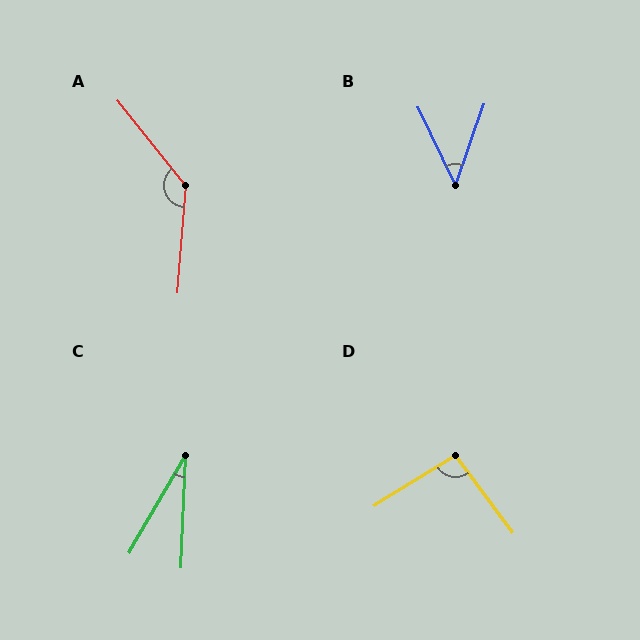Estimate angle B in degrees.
Approximately 45 degrees.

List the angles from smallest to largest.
C (28°), B (45°), D (95°), A (136°).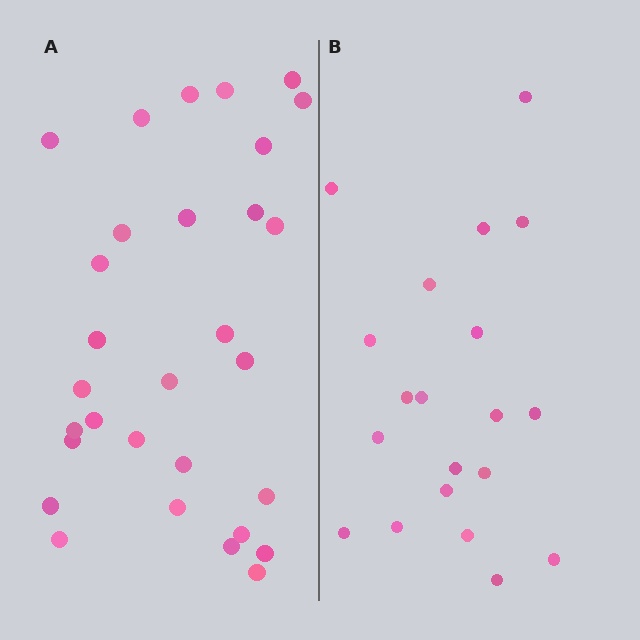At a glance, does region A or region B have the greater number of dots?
Region A (the left region) has more dots.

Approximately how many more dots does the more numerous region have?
Region A has roughly 10 or so more dots than region B.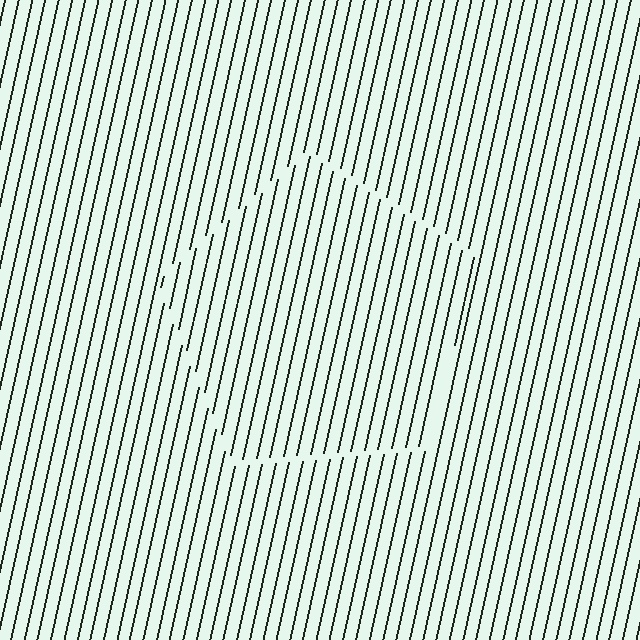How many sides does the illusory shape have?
5 sides — the line-ends trace a pentagon.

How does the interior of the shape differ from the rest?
The interior of the shape contains the same grating, shifted by half a period — the contour is defined by the phase discontinuity where line-ends from the inner and outer gratings abut.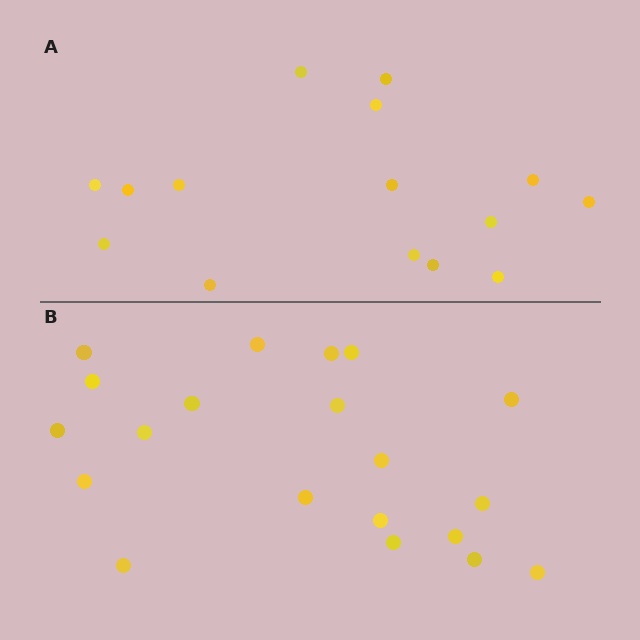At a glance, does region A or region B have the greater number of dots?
Region B (the bottom region) has more dots.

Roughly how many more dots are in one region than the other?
Region B has about 5 more dots than region A.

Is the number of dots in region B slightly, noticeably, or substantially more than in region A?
Region B has noticeably more, but not dramatically so. The ratio is roughly 1.3 to 1.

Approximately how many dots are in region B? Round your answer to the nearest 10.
About 20 dots.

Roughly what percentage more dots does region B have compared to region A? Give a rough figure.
About 35% more.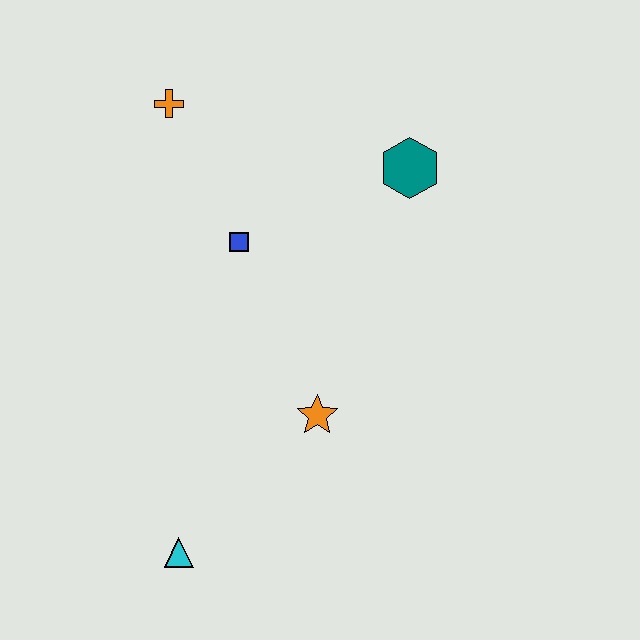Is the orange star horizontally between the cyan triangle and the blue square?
No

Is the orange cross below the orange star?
No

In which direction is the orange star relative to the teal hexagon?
The orange star is below the teal hexagon.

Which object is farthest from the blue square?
The cyan triangle is farthest from the blue square.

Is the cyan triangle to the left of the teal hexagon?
Yes